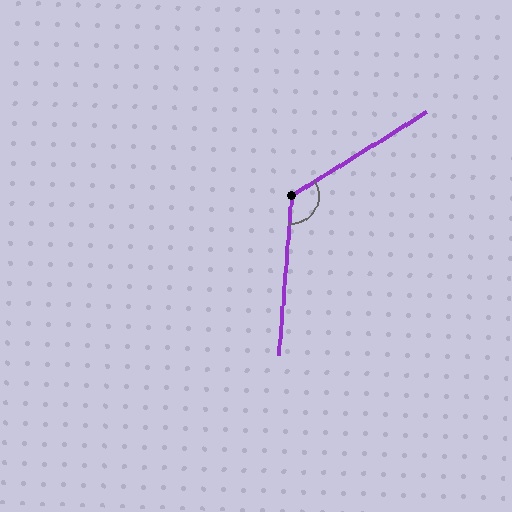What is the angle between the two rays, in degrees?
Approximately 126 degrees.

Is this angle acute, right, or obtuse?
It is obtuse.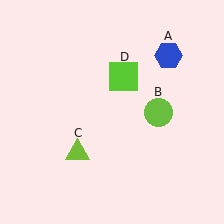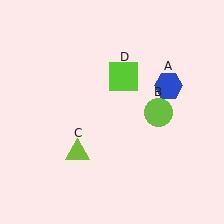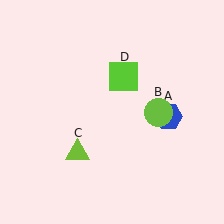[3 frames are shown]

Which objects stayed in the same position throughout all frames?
Lime circle (object B) and lime triangle (object C) and lime square (object D) remained stationary.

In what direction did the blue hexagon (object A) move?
The blue hexagon (object A) moved down.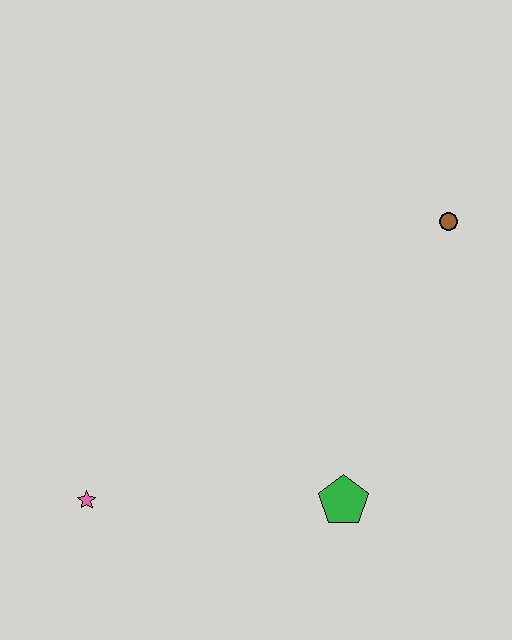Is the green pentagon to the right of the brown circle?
No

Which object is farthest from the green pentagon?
The brown circle is farthest from the green pentagon.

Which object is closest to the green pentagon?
The pink star is closest to the green pentagon.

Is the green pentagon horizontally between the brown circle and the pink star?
Yes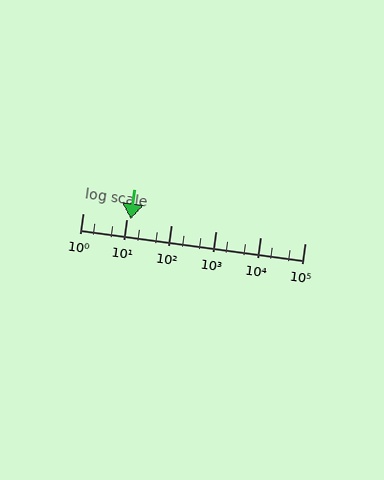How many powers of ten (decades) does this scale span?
The scale spans 5 decades, from 1 to 100000.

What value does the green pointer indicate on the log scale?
The pointer indicates approximately 12.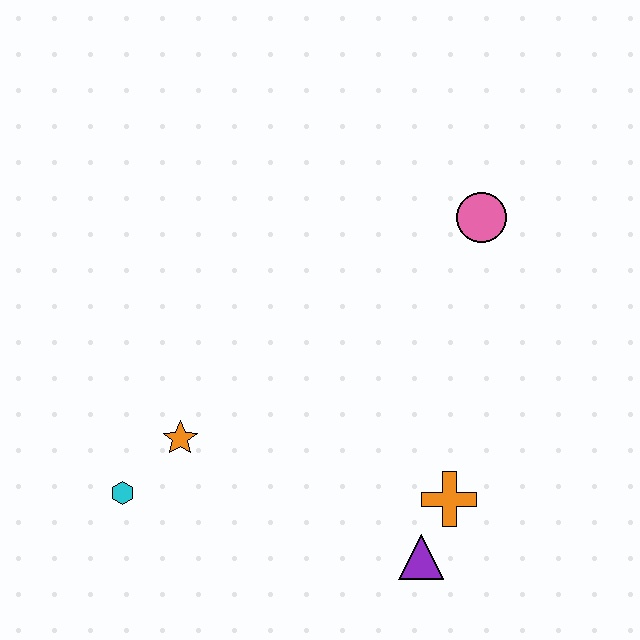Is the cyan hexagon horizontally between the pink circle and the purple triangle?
No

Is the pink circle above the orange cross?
Yes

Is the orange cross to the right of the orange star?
Yes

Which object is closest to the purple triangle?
The orange cross is closest to the purple triangle.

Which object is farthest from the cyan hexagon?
The pink circle is farthest from the cyan hexagon.